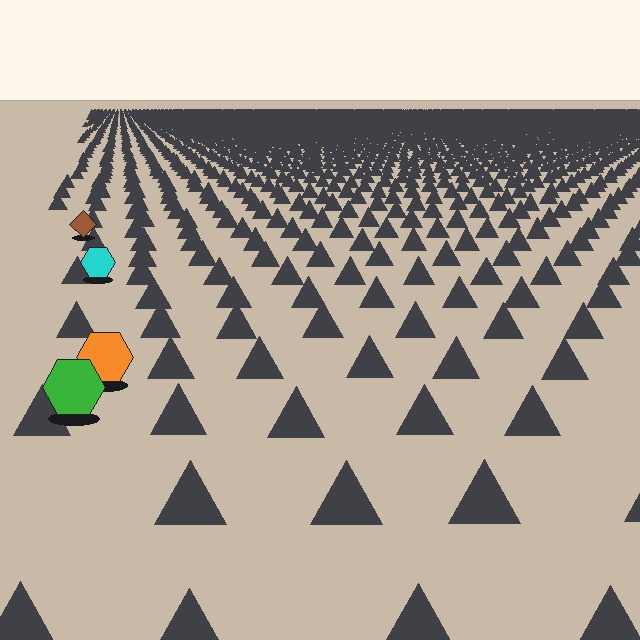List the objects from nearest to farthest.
From nearest to farthest: the green hexagon, the orange hexagon, the cyan hexagon, the brown diamond.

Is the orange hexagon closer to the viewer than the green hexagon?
No. The green hexagon is closer — you can tell from the texture gradient: the ground texture is coarser near it.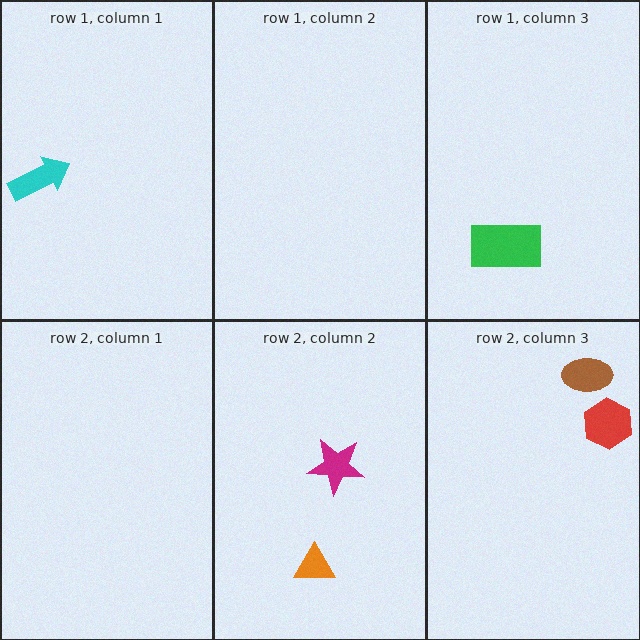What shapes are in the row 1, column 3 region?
The green rectangle.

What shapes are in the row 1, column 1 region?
The cyan arrow.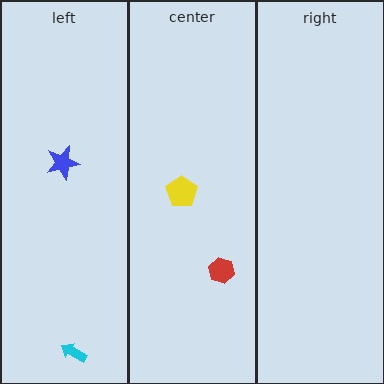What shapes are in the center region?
The red hexagon, the yellow pentagon.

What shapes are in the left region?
The cyan arrow, the blue star.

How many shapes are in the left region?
2.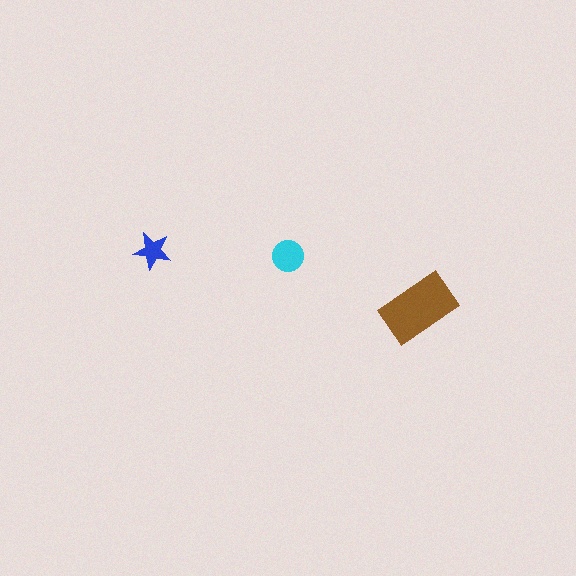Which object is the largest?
The brown rectangle.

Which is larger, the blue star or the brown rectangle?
The brown rectangle.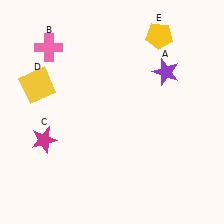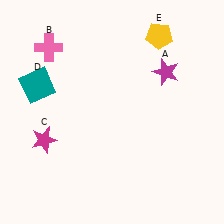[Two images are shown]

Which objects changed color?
A changed from purple to magenta. D changed from yellow to teal.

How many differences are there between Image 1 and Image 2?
There are 2 differences between the two images.